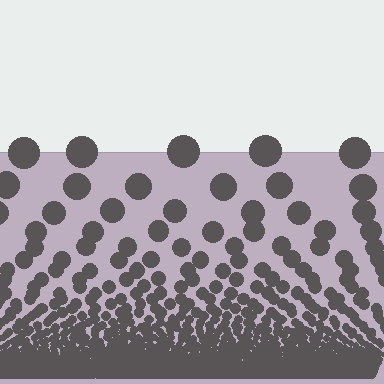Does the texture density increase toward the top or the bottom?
Density increases toward the bottom.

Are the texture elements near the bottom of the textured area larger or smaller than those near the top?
Smaller. The gradient is inverted — elements near the bottom are smaller and denser.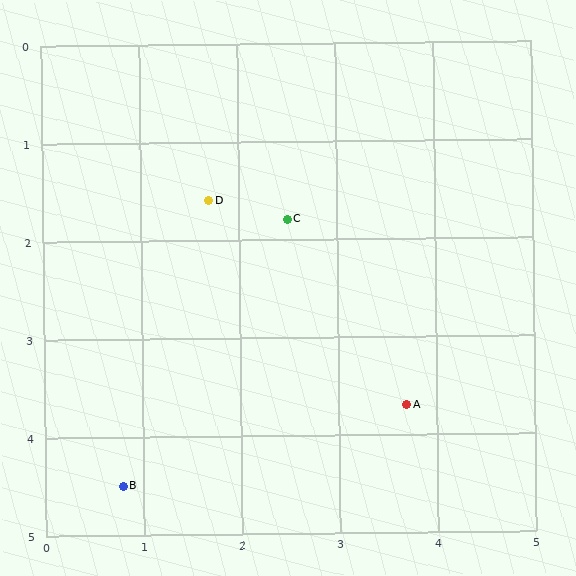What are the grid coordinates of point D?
Point D is at approximately (1.7, 1.6).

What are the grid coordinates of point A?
Point A is at approximately (3.7, 3.7).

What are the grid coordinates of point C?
Point C is at approximately (2.5, 1.8).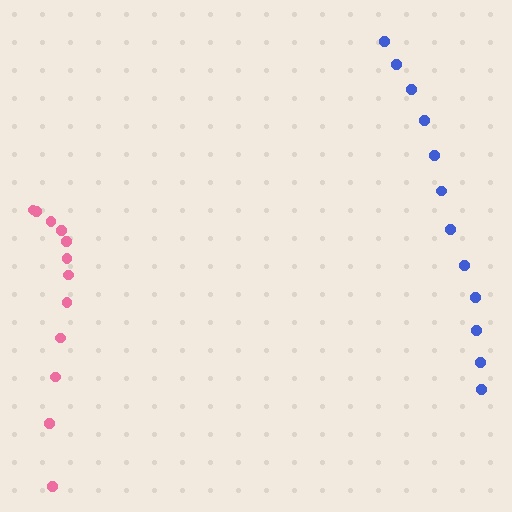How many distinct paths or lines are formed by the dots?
There are 2 distinct paths.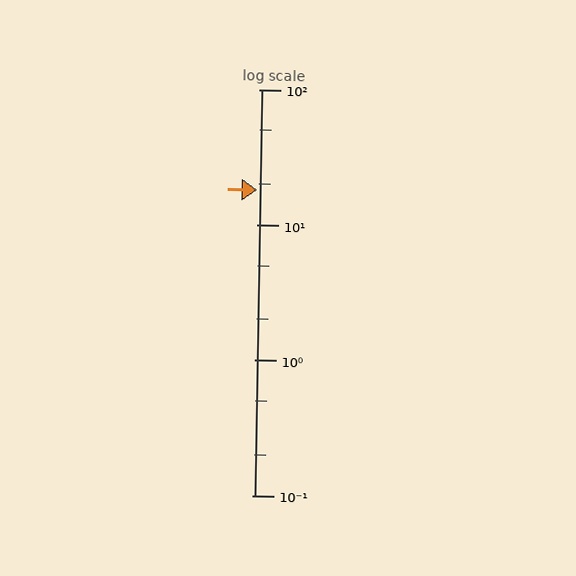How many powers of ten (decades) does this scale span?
The scale spans 3 decades, from 0.1 to 100.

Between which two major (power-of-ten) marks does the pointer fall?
The pointer is between 10 and 100.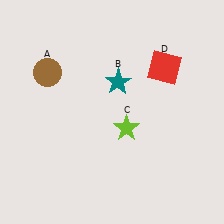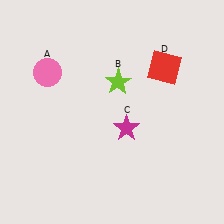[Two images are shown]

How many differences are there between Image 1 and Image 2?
There are 3 differences between the two images.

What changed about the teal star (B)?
In Image 1, B is teal. In Image 2, it changed to lime.